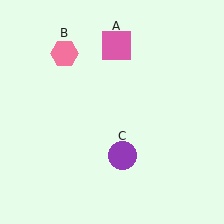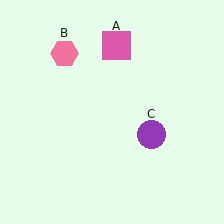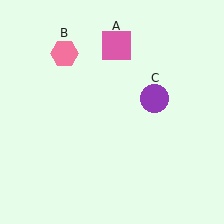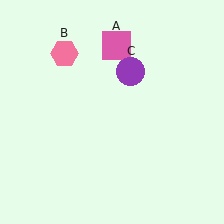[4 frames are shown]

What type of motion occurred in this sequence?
The purple circle (object C) rotated counterclockwise around the center of the scene.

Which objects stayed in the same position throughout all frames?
Pink square (object A) and pink hexagon (object B) remained stationary.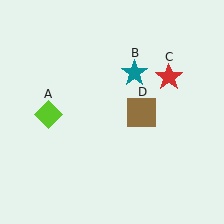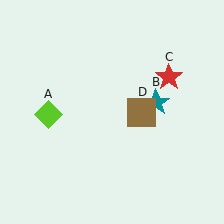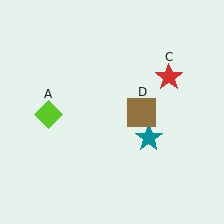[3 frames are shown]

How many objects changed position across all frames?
1 object changed position: teal star (object B).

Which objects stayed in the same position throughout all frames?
Lime diamond (object A) and red star (object C) and brown square (object D) remained stationary.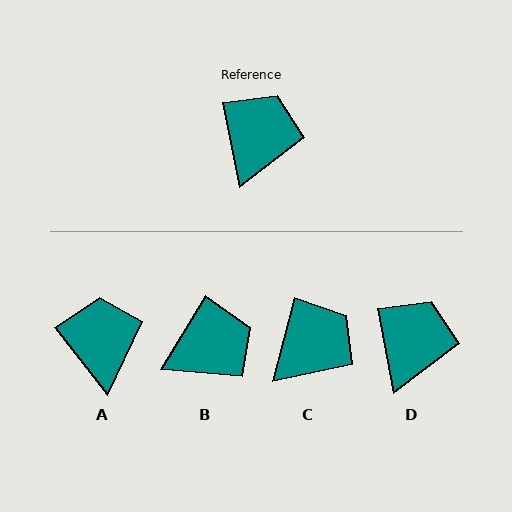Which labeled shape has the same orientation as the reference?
D.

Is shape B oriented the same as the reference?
No, it is off by about 42 degrees.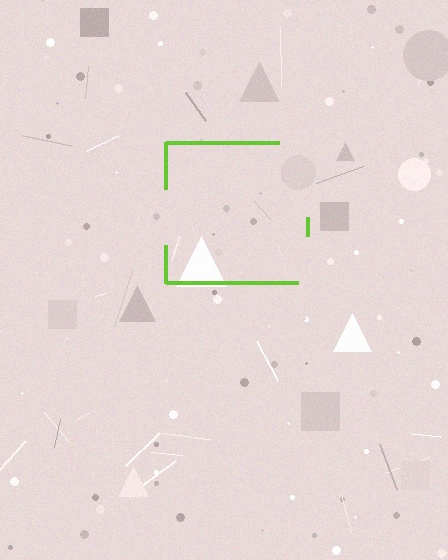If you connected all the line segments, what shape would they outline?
They would outline a square.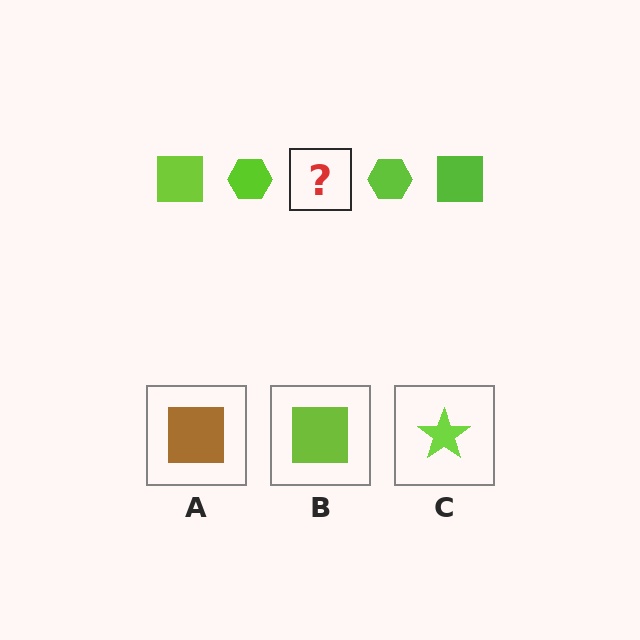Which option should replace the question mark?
Option B.